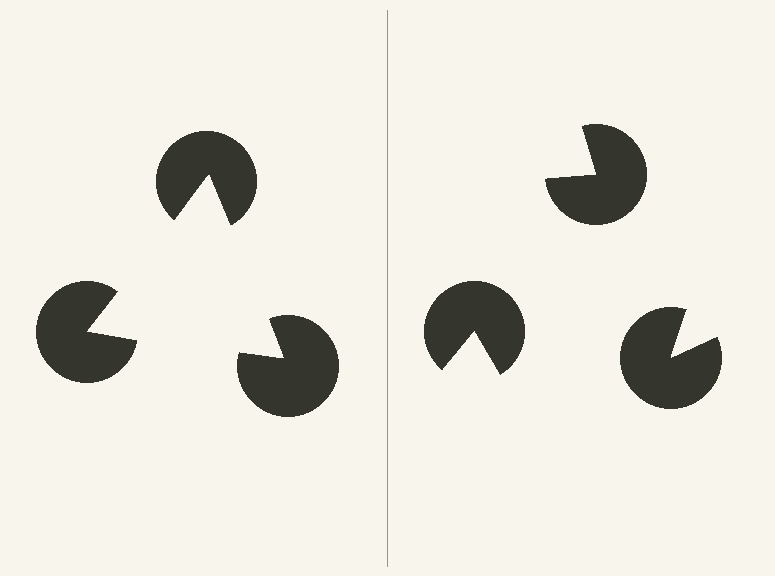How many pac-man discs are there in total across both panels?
6 — 3 on each side.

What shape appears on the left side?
An illusory triangle.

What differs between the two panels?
The pac-man discs are positioned identically on both sides; only the wedge orientations differ. On the left they align to a triangle; on the right they are misaligned.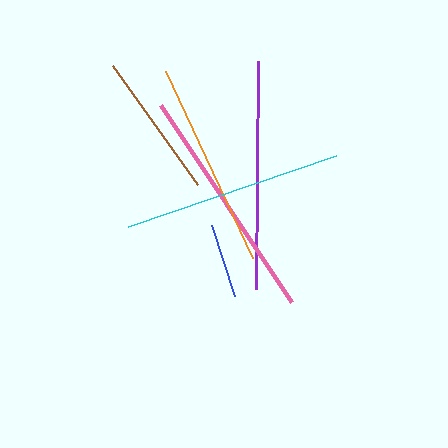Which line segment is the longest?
The pink line is the longest at approximately 236 pixels.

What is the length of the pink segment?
The pink segment is approximately 236 pixels long.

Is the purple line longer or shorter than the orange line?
The purple line is longer than the orange line.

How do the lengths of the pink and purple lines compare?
The pink and purple lines are approximately the same length.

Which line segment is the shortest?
The blue line is the shortest at approximately 74 pixels.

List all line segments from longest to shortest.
From longest to shortest: pink, purple, cyan, orange, brown, blue.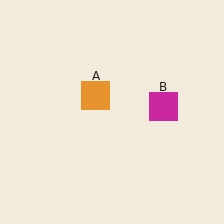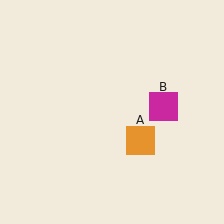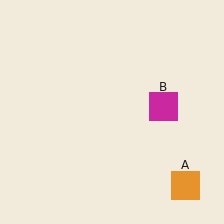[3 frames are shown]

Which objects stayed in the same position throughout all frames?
Magenta square (object B) remained stationary.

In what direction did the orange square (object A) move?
The orange square (object A) moved down and to the right.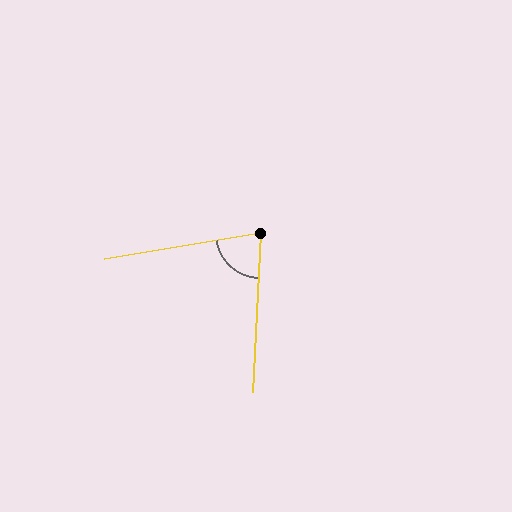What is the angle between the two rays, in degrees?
Approximately 78 degrees.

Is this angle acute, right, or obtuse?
It is acute.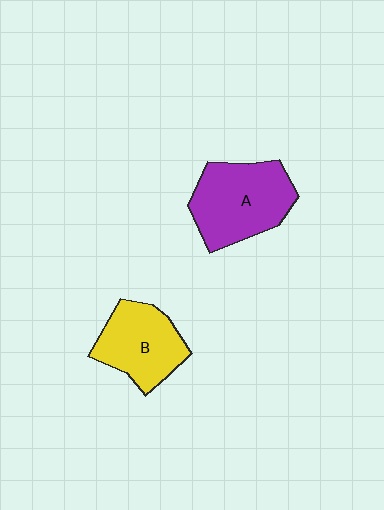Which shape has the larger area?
Shape A (purple).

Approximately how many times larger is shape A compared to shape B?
Approximately 1.2 times.